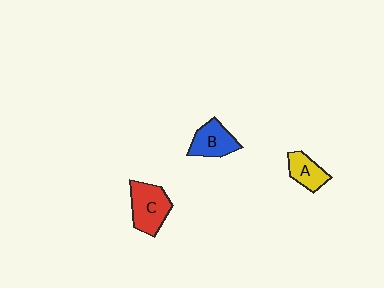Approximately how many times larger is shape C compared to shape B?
Approximately 1.3 times.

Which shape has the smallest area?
Shape A (yellow).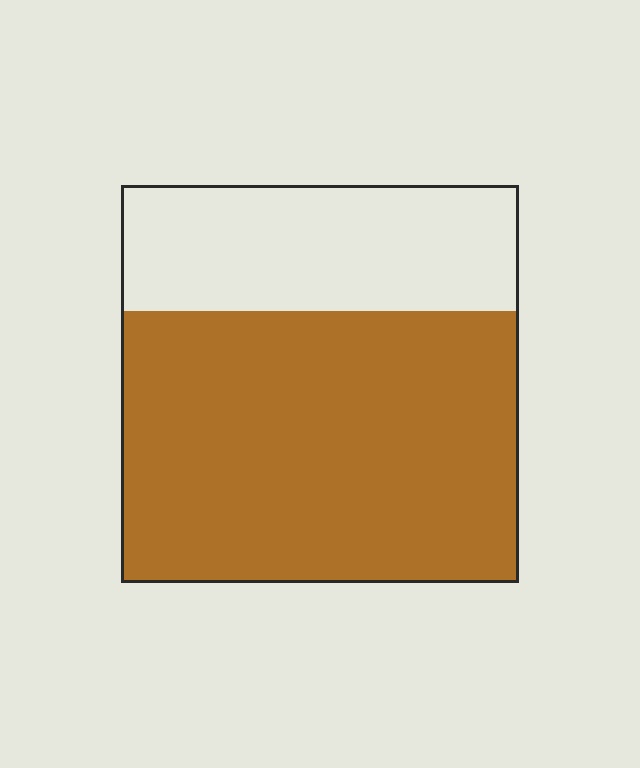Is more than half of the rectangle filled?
Yes.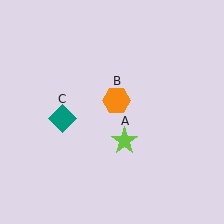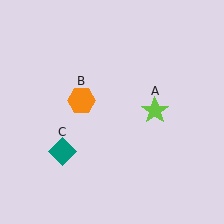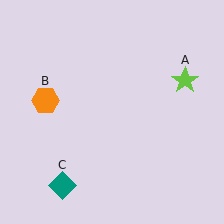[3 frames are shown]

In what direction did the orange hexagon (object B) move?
The orange hexagon (object B) moved left.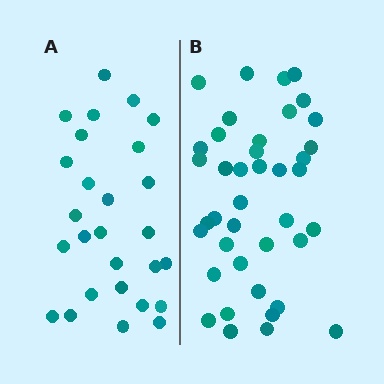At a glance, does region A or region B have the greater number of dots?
Region B (the right region) has more dots.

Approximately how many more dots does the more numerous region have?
Region B has approximately 15 more dots than region A.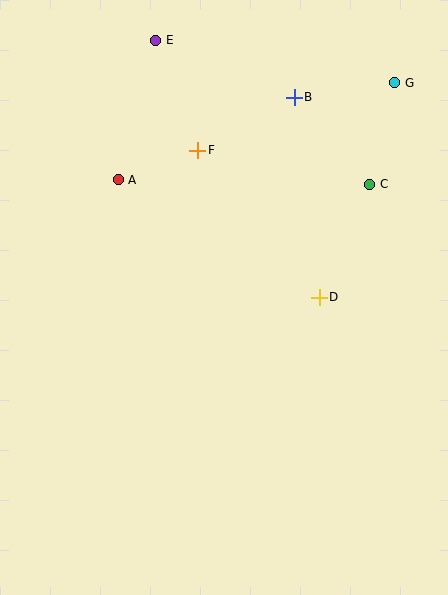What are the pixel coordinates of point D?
Point D is at (319, 297).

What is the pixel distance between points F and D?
The distance between F and D is 190 pixels.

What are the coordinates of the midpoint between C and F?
The midpoint between C and F is at (284, 167).